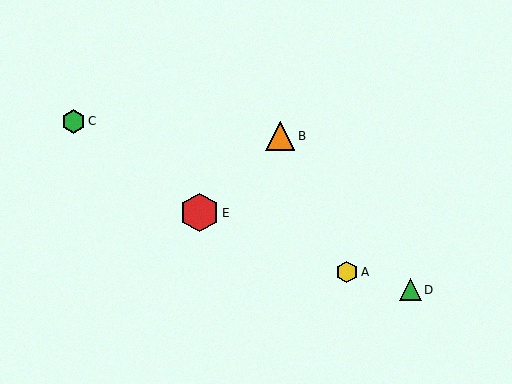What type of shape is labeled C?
Shape C is a green hexagon.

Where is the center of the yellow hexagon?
The center of the yellow hexagon is at (347, 272).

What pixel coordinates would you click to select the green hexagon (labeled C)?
Click at (73, 121) to select the green hexagon C.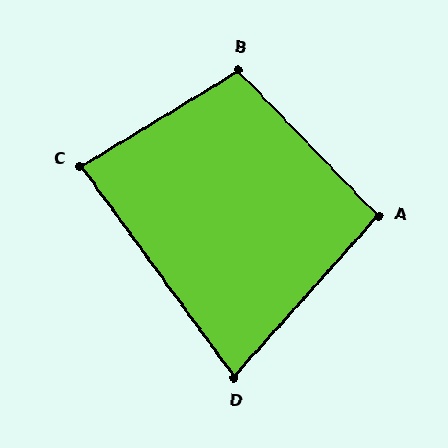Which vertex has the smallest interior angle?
D, at approximately 78 degrees.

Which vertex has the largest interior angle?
B, at approximately 102 degrees.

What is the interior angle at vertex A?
Approximately 95 degrees (approximately right).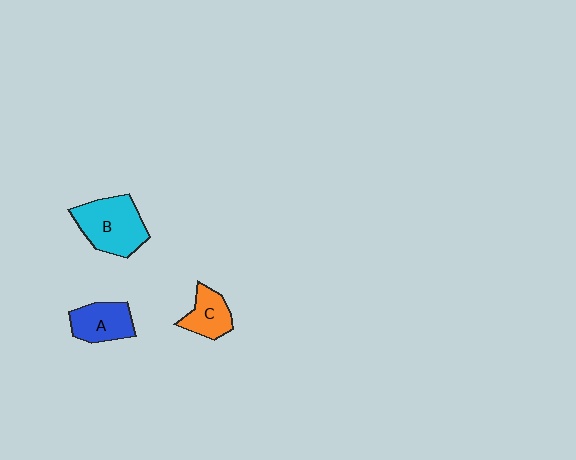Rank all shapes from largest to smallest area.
From largest to smallest: B (cyan), A (blue), C (orange).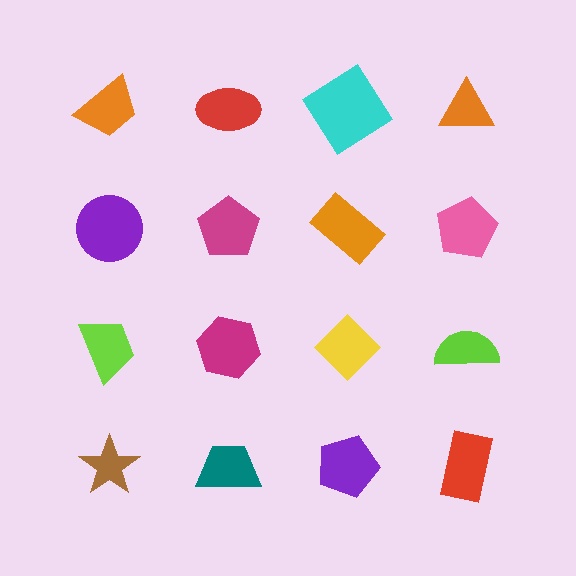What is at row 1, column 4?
An orange triangle.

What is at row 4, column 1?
A brown star.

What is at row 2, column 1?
A purple circle.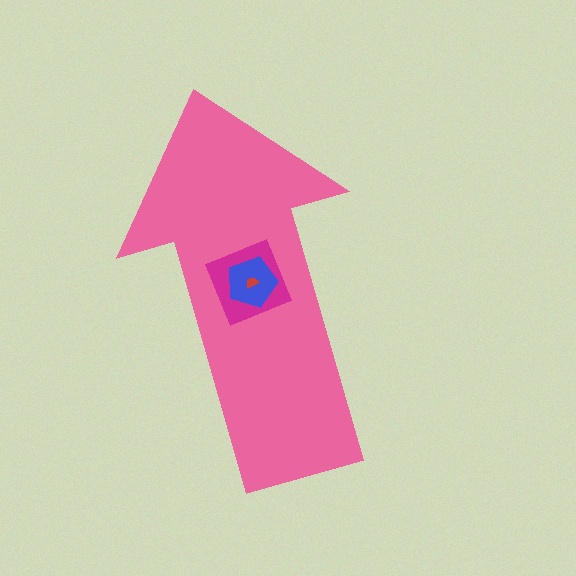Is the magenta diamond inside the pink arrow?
Yes.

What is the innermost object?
The red trapezoid.